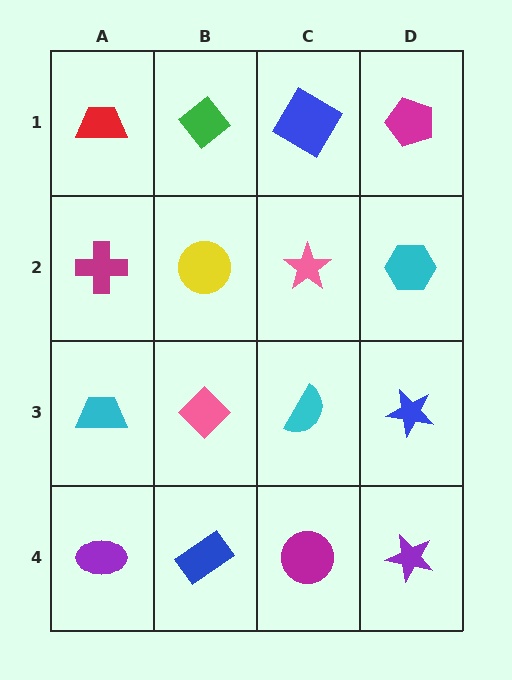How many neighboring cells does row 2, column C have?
4.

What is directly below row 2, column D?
A blue star.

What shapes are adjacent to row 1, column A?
A magenta cross (row 2, column A), a green diamond (row 1, column B).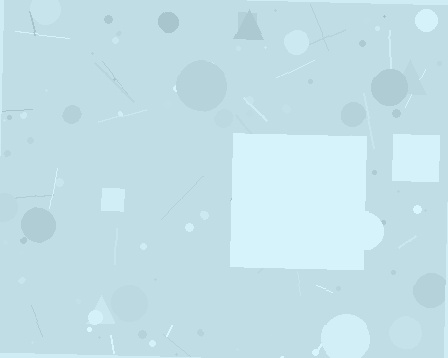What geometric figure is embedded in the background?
A square is embedded in the background.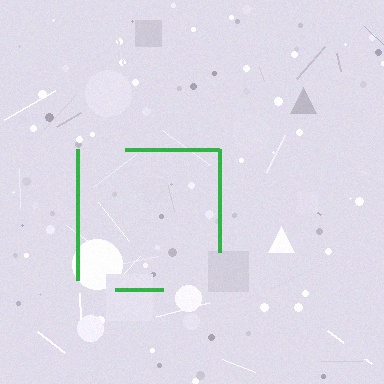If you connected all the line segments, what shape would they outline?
They would outline a square.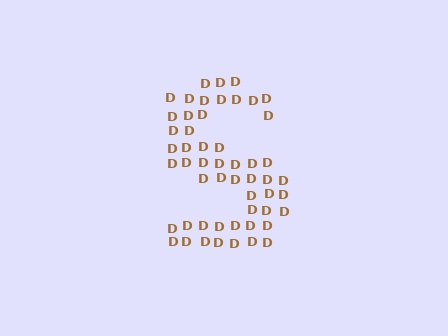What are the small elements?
The small elements are letter D's.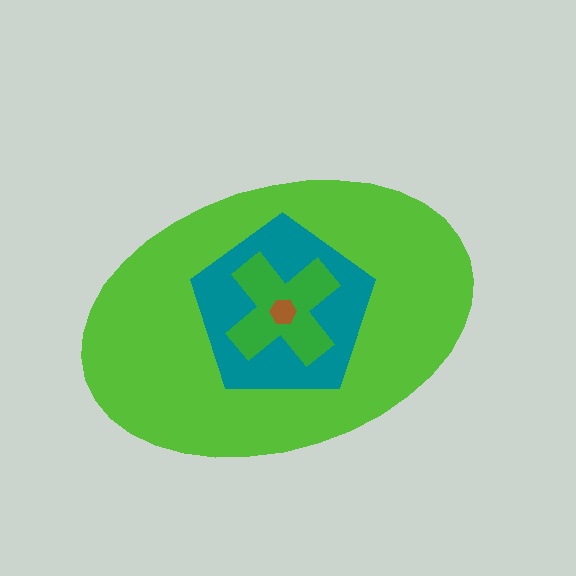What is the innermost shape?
The brown hexagon.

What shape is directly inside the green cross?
The brown hexagon.